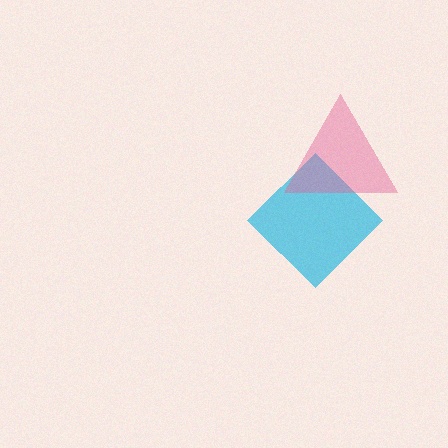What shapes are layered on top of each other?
The layered shapes are: a cyan diamond, a pink triangle.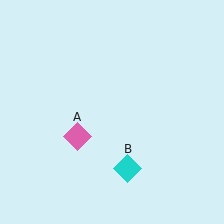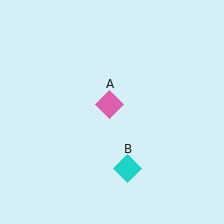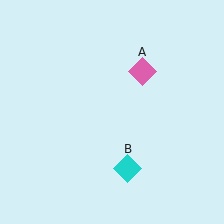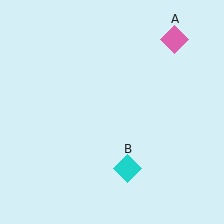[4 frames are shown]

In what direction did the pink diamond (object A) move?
The pink diamond (object A) moved up and to the right.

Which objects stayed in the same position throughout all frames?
Cyan diamond (object B) remained stationary.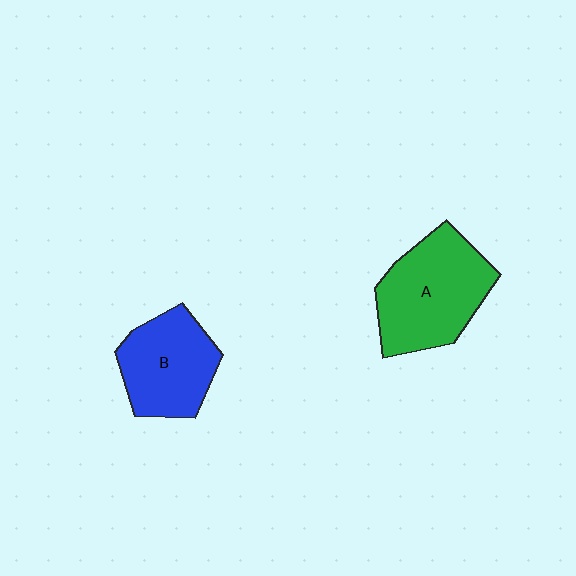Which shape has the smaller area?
Shape B (blue).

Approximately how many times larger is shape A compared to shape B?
Approximately 1.3 times.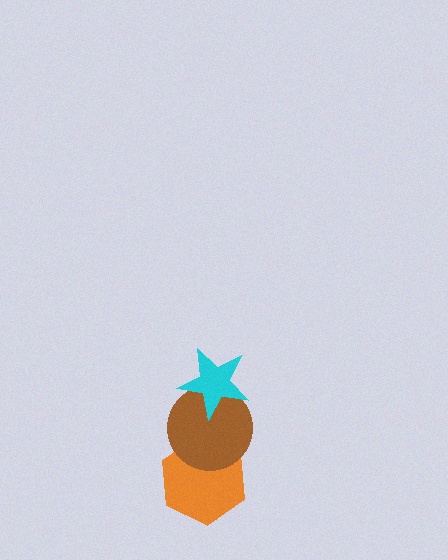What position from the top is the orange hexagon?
The orange hexagon is 3rd from the top.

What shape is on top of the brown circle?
The cyan star is on top of the brown circle.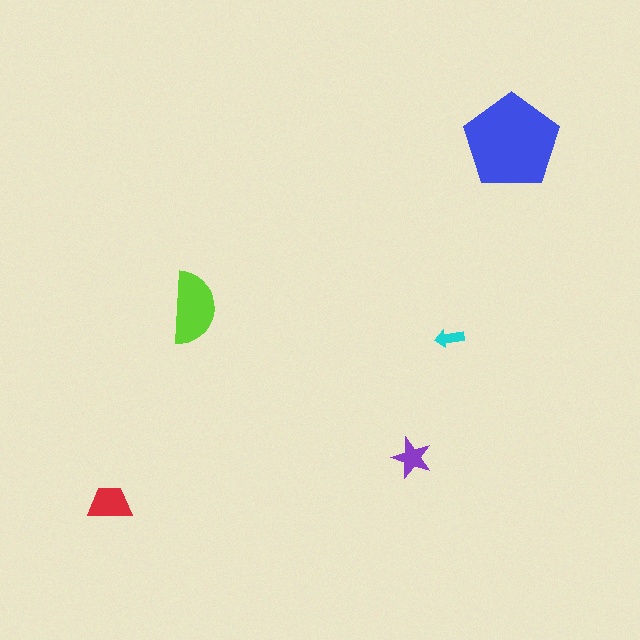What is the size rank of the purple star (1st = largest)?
4th.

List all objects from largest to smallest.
The blue pentagon, the lime semicircle, the red trapezoid, the purple star, the cyan arrow.